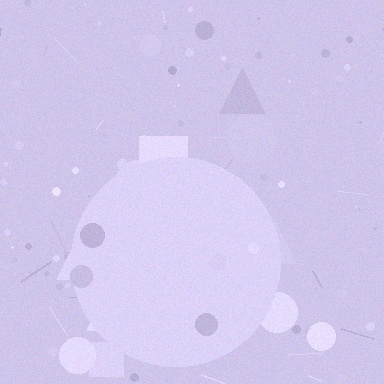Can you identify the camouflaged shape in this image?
The camouflaged shape is a circle.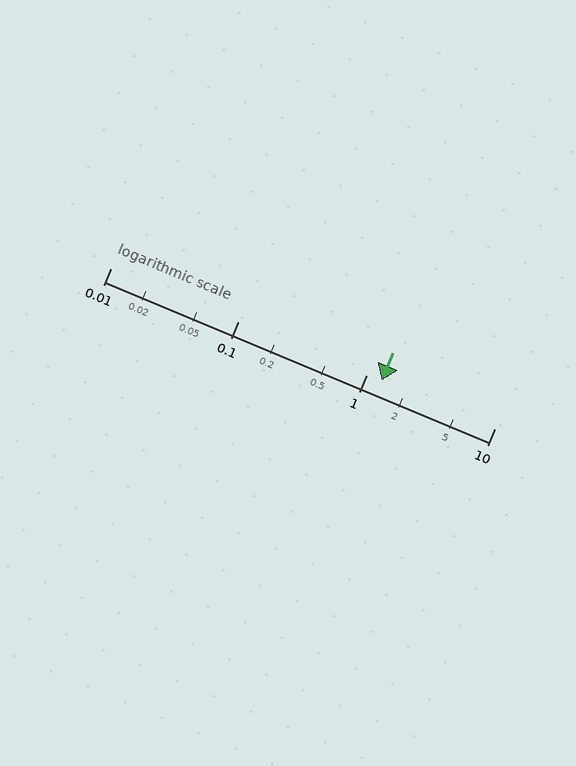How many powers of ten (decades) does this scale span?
The scale spans 3 decades, from 0.01 to 10.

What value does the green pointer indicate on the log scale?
The pointer indicates approximately 1.3.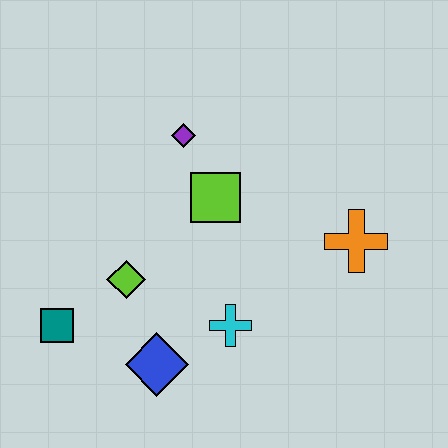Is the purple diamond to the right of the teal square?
Yes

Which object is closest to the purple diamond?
The lime square is closest to the purple diamond.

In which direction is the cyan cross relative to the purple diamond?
The cyan cross is below the purple diamond.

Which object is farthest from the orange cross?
The teal square is farthest from the orange cross.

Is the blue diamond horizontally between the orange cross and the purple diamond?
No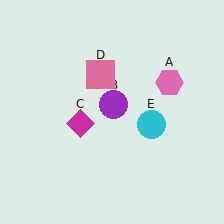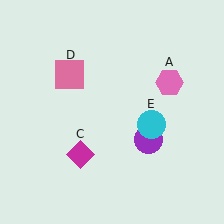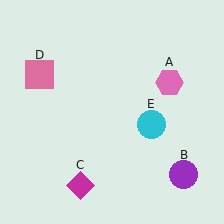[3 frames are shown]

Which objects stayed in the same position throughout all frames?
Pink hexagon (object A) and cyan circle (object E) remained stationary.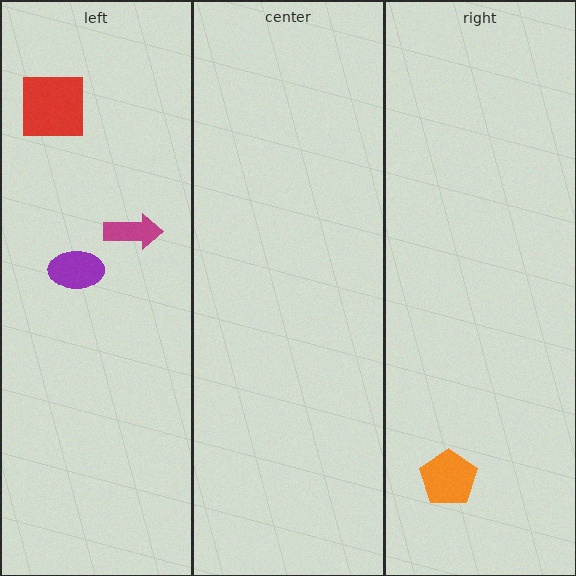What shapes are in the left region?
The purple ellipse, the magenta arrow, the red square.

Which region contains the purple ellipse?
The left region.